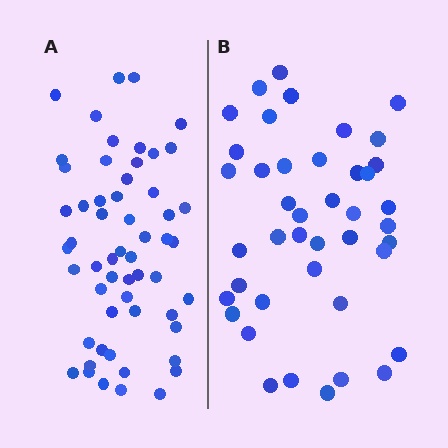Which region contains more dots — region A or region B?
Region A (the left region) has more dots.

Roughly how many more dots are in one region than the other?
Region A has approximately 15 more dots than region B.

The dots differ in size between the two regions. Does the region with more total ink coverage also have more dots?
No. Region B has more total ink coverage because its dots are larger, but region A actually contains more individual dots. Total area can be misleading — the number of items is what matters here.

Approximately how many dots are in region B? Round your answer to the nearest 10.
About 40 dots. (The exact count is 42, which rounds to 40.)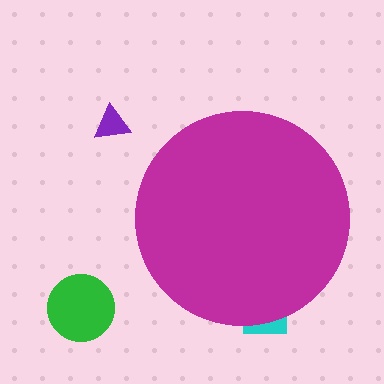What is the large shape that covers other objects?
A magenta circle.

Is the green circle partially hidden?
No, the green circle is fully visible.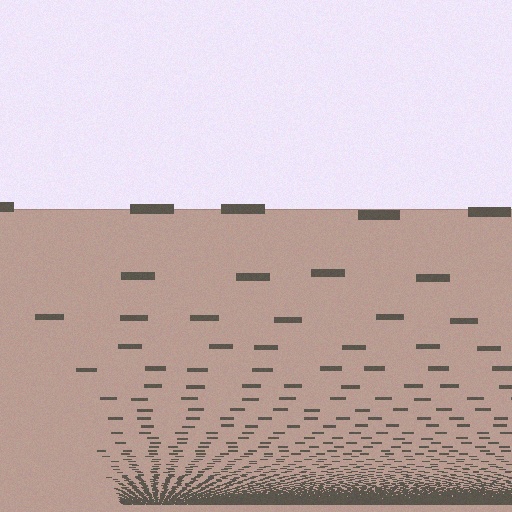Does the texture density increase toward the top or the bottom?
Density increases toward the bottom.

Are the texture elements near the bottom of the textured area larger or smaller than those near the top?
Smaller. The gradient is inverted — elements near the bottom are smaller and denser.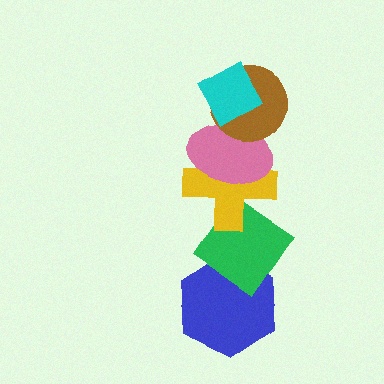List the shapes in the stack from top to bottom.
From top to bottom: the cyan diamond, the brown circle, the pink ellipse, the yellow cross, the green diamond, the blue hexagon.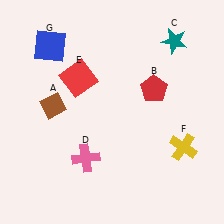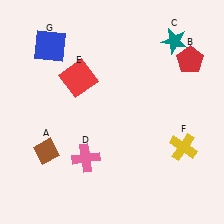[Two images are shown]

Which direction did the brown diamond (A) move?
The brown diamond (A) moved down.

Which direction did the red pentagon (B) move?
The red pentagon (B) moved right.